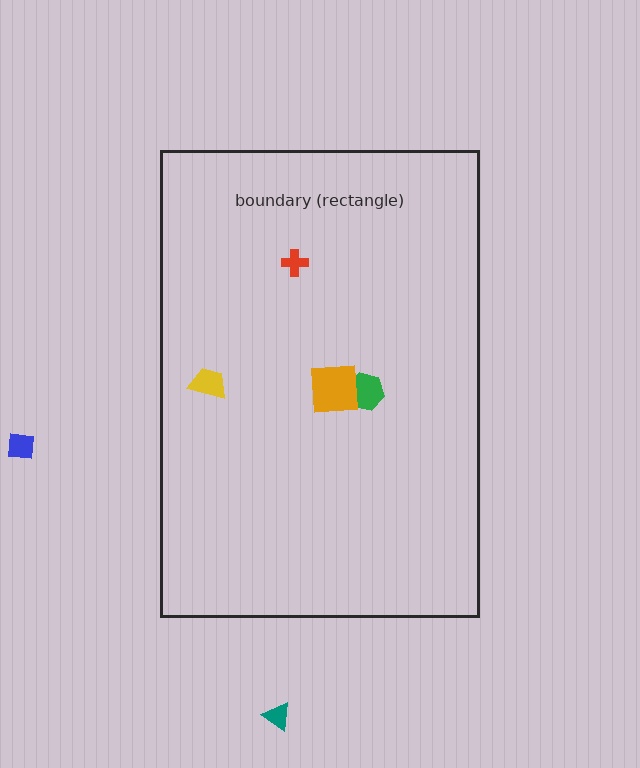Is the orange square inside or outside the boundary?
Inside.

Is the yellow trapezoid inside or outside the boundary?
Inside.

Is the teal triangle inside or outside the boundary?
Outside.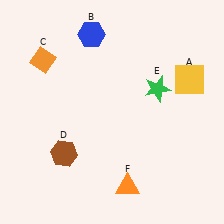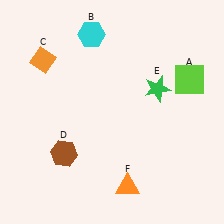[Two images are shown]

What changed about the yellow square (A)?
In Image 1, A is yellow. In Image 2, it changed to lime.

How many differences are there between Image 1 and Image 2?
There are 2 differences between the two images.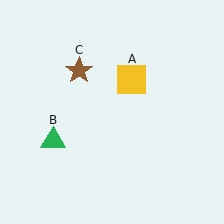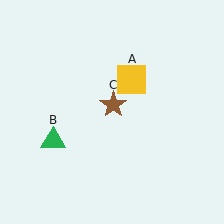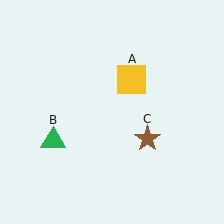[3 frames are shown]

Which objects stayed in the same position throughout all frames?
Yellow square (object A) and green triangle (object B) remained stationary.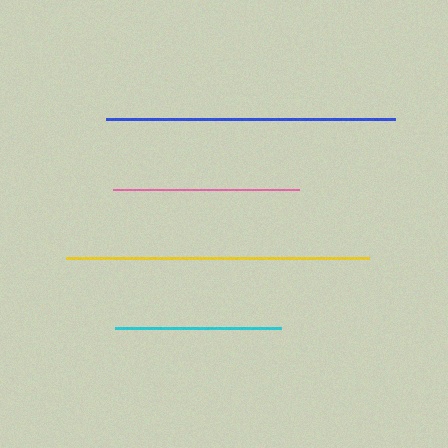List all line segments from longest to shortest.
From longest to shortest: yellow, blue, pink, cyan.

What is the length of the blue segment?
The blue segment is approximately 289 pixels long.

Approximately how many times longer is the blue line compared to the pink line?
The blue line is approximately 1.6 times the length of the pink line.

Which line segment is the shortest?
The cyan line is the shortest at approximately 166 pixels.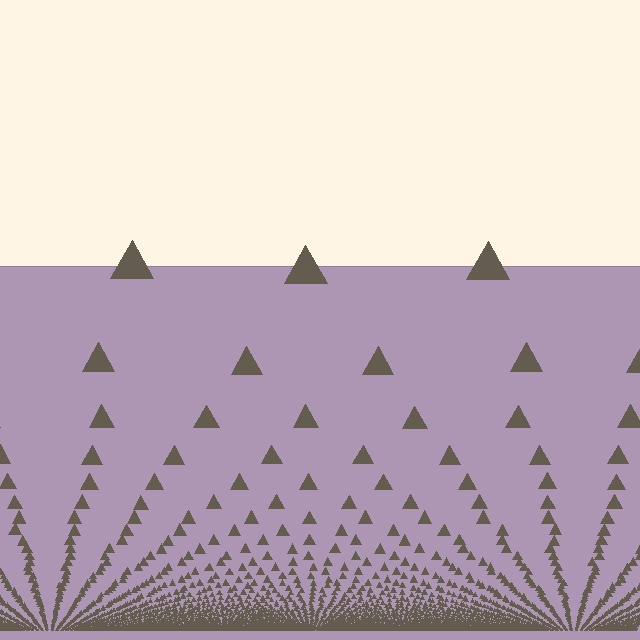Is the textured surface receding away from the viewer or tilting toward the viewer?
The surface appears to tilt toward the viewer. Texture elements get larger and sparser toward the top.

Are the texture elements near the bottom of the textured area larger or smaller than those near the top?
Smaller. The gradient is inverted — elements near the bottom are smaller and denser.